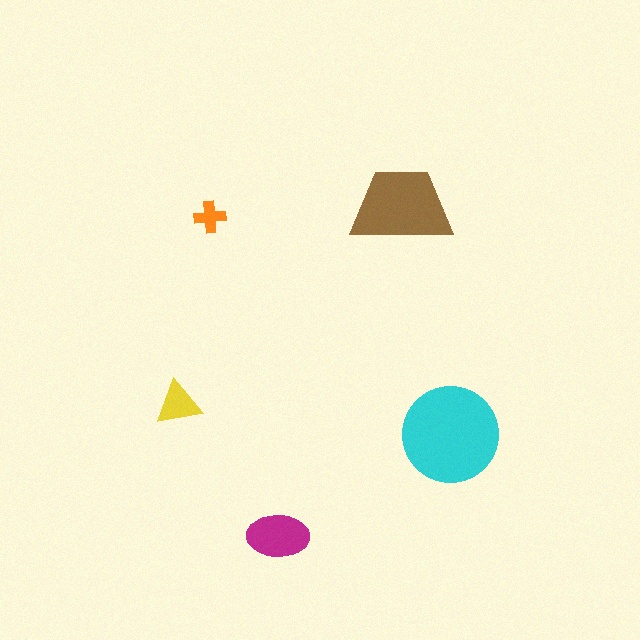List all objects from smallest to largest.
The orange cross, the yellow triangle, the magenta ellipse, the brown trapezoid, the cyan circle.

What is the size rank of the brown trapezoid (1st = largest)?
2nd.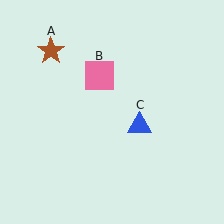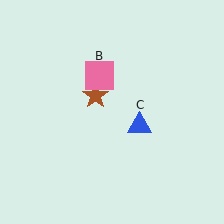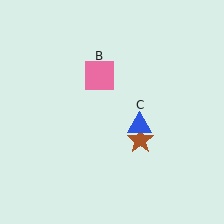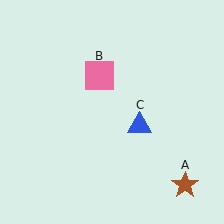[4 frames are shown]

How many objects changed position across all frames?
1 object changed position: brown star (object A).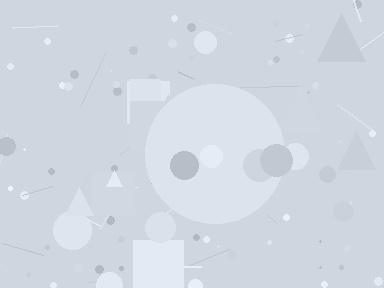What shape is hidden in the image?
A circle is hidden in the image.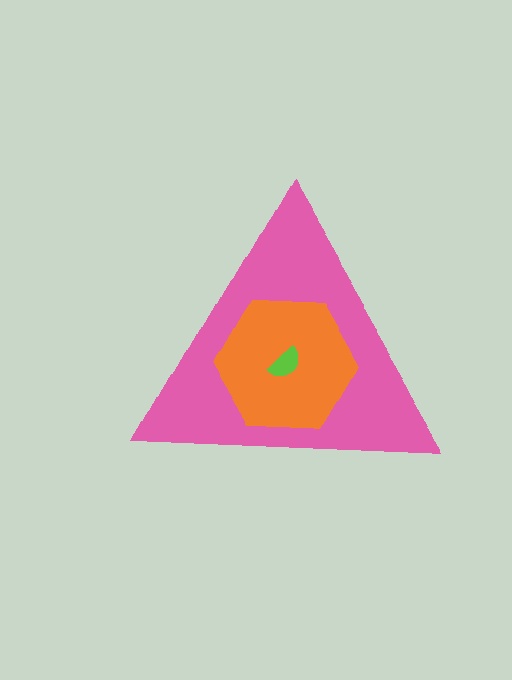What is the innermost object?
The lime semicircle.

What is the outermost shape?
The pink triangle.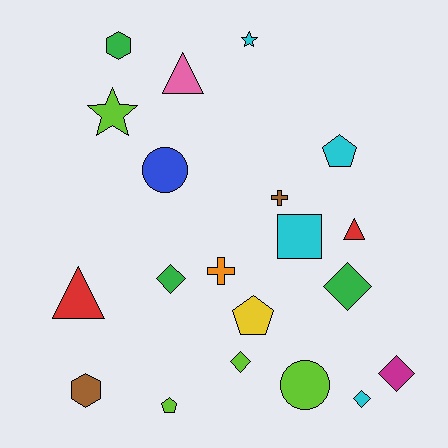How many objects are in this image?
There are 20 objects.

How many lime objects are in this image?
There are 4 lime objects.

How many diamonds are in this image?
There are 5 diamonds.